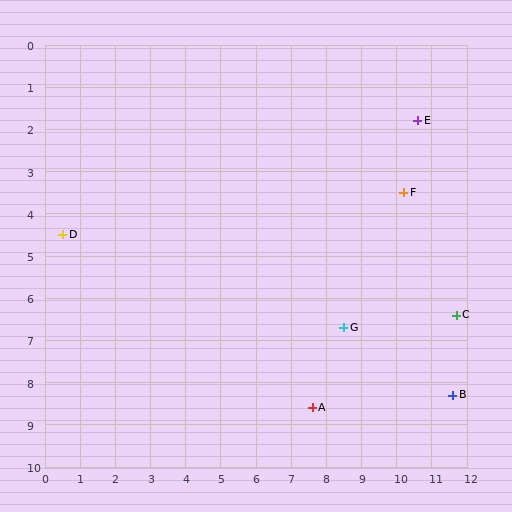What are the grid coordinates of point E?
Point E is at approximately (10.6, 1.8).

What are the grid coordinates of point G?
Point G is at approximately (8.5, 6.7).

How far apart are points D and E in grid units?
Points D and E are about 10.5 grid units apart.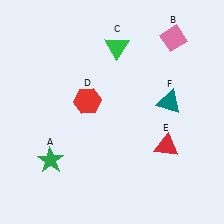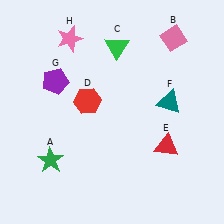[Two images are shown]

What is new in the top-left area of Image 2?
A purple pentagon (G) was added in the top-left area of Image 2.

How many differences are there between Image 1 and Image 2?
There are 2 differences between the two images.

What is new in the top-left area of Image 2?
A pink star (H) was added in the top-left area of Image 2.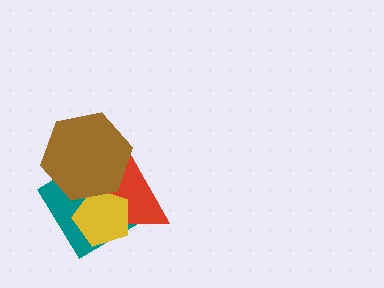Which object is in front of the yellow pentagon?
The brown hexagon is in front of the yellow pentagon.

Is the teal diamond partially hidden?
Yes, it is partially covered by another shape.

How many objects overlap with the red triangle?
3 objects overlap with the red triangle.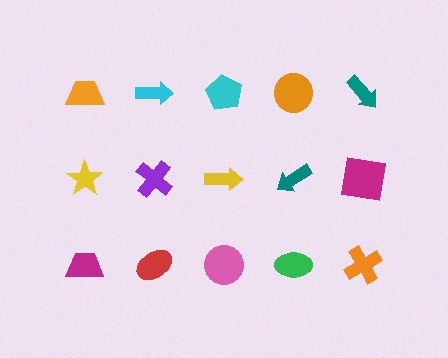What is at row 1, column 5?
A teal arrow.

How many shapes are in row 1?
5 shapes.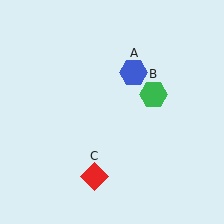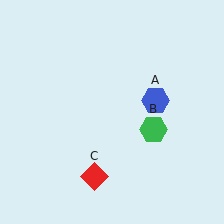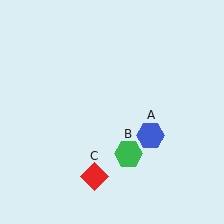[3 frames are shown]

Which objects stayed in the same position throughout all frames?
Red diamond (object C) remained stationary.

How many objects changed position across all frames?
2 objects changed position: blue hexagon (object A), green hexagon (object B).